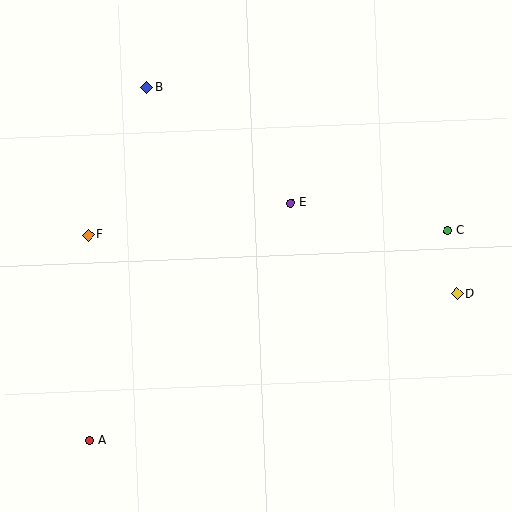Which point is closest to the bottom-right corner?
Point D is closest to the bottom-right corner.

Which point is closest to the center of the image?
Point E at (291, 203) is closest to the center.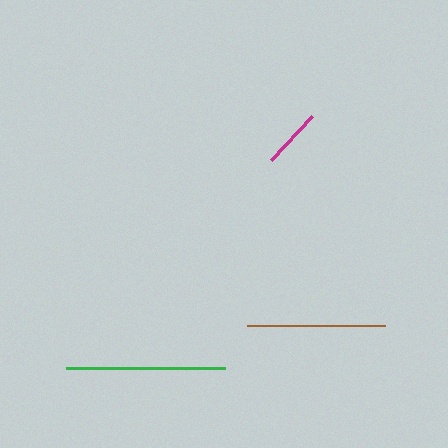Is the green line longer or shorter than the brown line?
The green line is longer than the brown line.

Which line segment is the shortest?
The magenta line is the shortest at approximately 60 pixels.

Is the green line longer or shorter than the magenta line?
The green line is longer than the magenta line.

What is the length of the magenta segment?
The magenta segment is approximately 60 pixels long.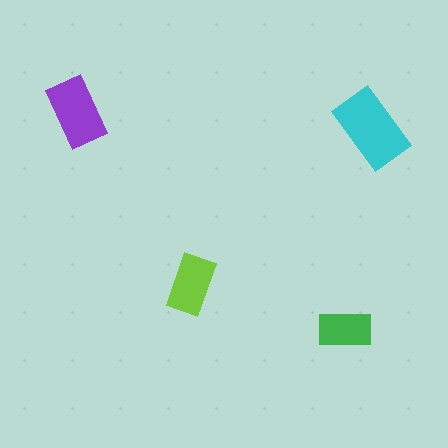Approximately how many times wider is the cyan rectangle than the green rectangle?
About 1.5 times wider.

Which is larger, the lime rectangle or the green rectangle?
The lime one.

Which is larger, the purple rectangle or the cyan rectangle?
The cyan one.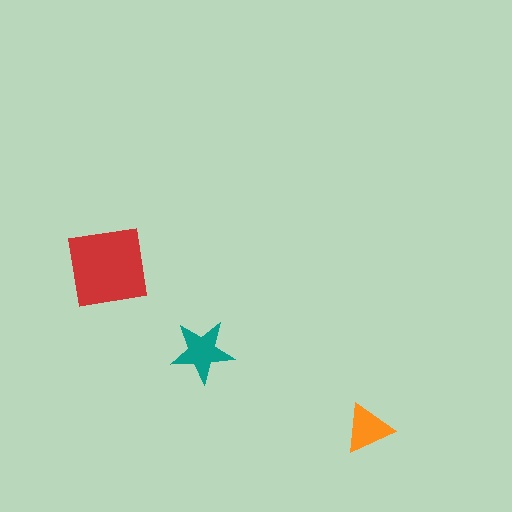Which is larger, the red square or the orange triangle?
The red square.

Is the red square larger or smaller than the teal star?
Larger.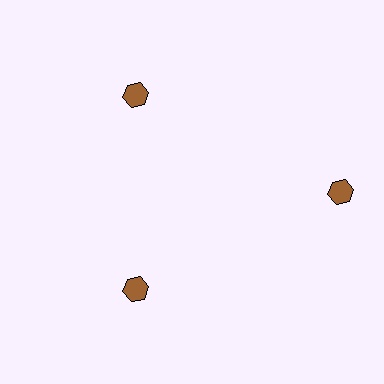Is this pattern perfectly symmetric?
No. The 3 brown hexagons are arranged in a ring, but one element near the 3 o'clock position is pushed outward from the center, breaking the 3-fold rotational symmetry.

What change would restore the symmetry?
The symmetry would be restored by moving it inward, back onto the ring so that all 3 hexagons sit at equal angles and equal distance from the center.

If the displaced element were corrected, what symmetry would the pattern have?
It would have 3-fold rotational symmetry — the pattern would map onto itself every 120 degrees.